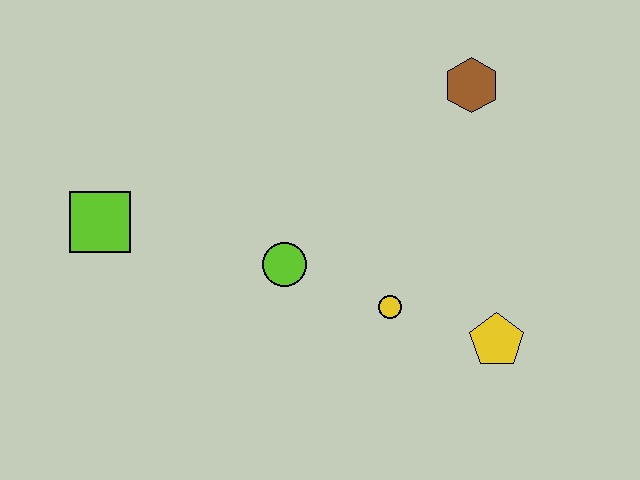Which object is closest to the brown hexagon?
The yellow circle is closest to the brown hexagon.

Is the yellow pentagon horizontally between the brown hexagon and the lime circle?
No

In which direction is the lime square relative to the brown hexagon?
The lime square is to the left of the brown hexagon.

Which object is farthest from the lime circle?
The brown hexagon is farthest from the lime circle.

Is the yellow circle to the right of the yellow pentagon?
No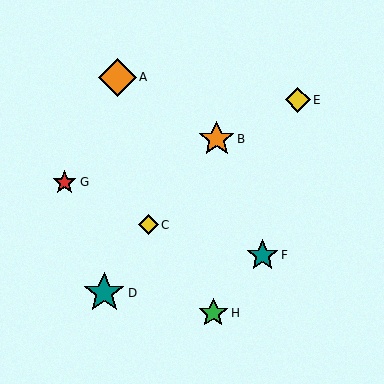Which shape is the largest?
The teal star (labeled D) is the largest.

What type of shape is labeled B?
Shape B is an orange star.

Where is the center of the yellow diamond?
The center of the yellow diamond is at (148, 225).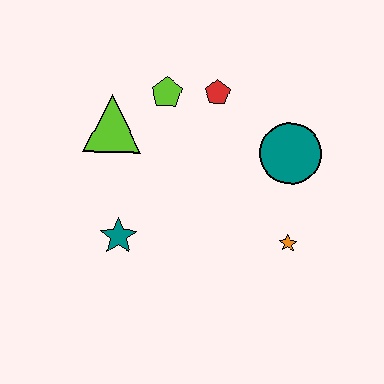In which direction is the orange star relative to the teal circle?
The orange star is below the teal circle.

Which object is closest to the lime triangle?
The lime pentagon is closest to the lime triangle.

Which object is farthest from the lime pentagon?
The orange star is farthest from the lime pentagon.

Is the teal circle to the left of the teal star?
No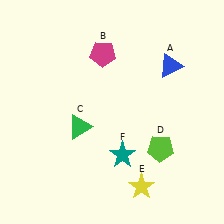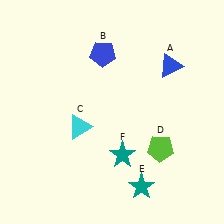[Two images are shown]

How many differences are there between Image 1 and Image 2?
There are 3 differences between the two images.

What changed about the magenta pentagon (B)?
In Image 1, B is magenta. In Image 2, it changed to blue.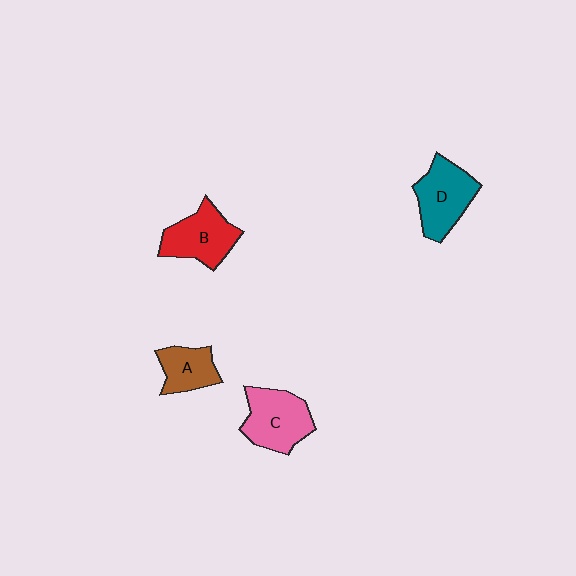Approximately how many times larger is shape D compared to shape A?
Approximately 1.5 times.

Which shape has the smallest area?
Shape A (brown).